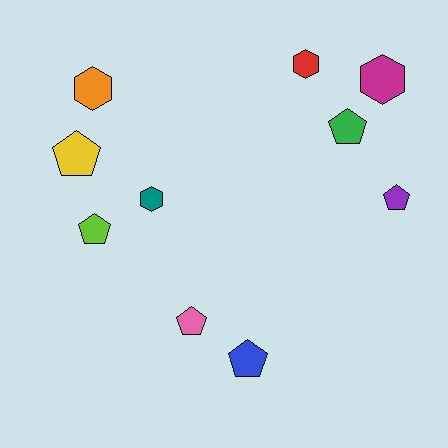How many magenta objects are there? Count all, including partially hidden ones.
There is 1 magenta object.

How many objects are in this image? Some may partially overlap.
There are 10 objects.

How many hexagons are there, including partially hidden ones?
There are 4 hexagons.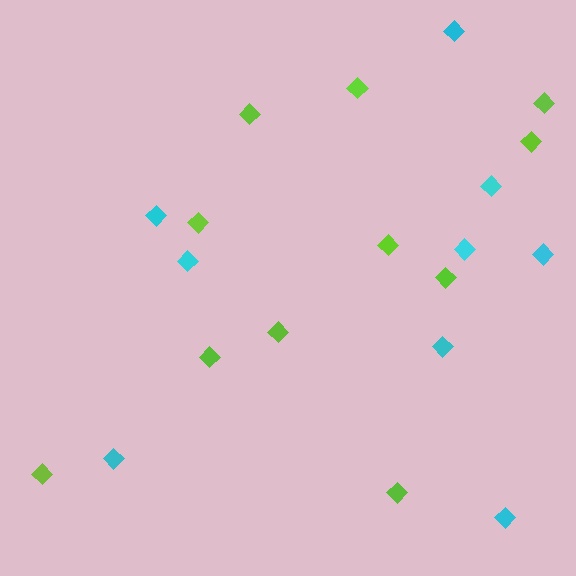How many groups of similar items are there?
There are 2 groups: one group of lime diamonds (11) and one group of cyan diamonds (9).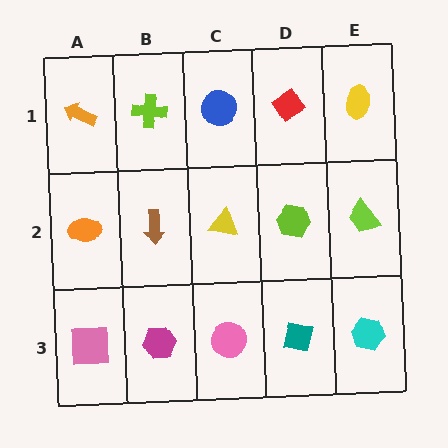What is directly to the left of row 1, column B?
An orange arrow.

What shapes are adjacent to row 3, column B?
A brown arrow (row 2, column B), a pink square (row 3, column A), a pink circle (row 3, column C).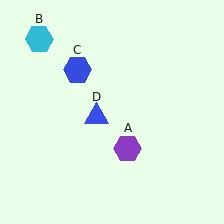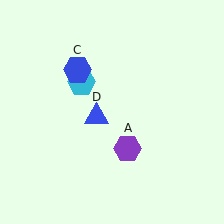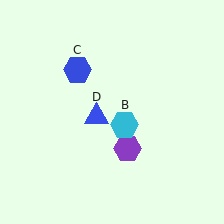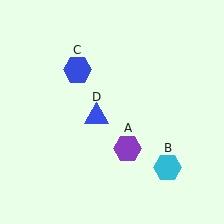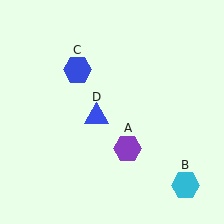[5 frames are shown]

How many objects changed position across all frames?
1 object changed position: cyan hexagon (object B).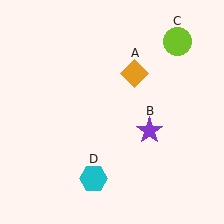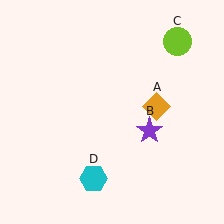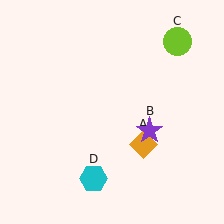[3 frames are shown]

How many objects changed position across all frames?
1 object changed position: orange diamond (object A).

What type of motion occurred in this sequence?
The orange diamond (object A) rotated clockwise around the center of the scene.